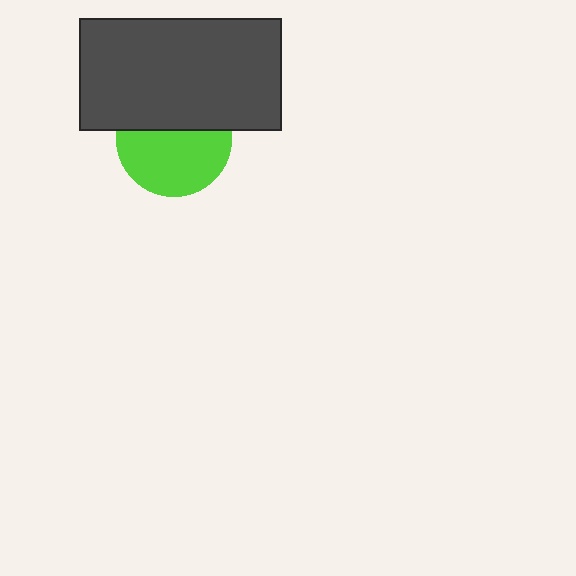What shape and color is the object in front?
The object in front is a dark gray rectangle.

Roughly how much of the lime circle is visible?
About half of it is visible (roughly 58%).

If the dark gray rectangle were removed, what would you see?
You would see the complete lime circle.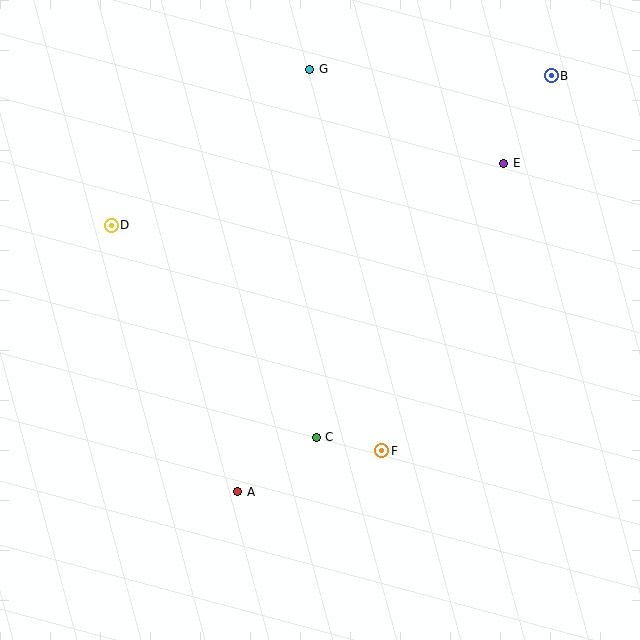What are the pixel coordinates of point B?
Point B is at (551, 76).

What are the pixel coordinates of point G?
Point G is at (310, 69).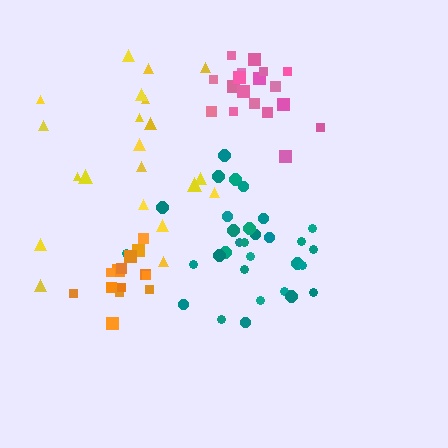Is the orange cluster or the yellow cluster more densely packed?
Orange.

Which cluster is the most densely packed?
Pink.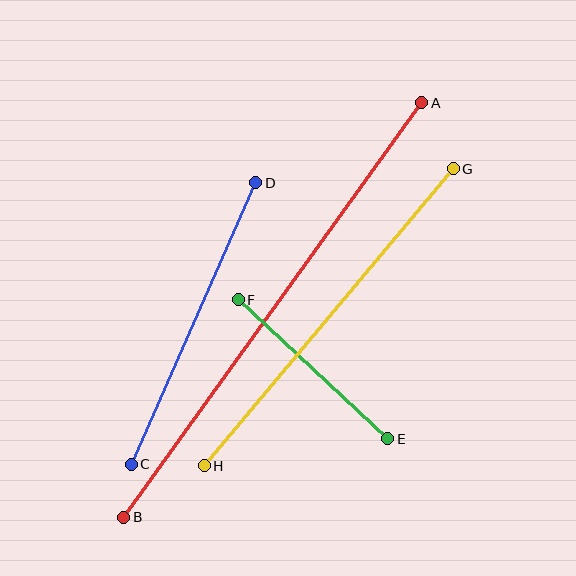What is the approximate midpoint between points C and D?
The midpoint is at approximately (193, 323) pixels.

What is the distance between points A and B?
The distance is approximately 510 pixels.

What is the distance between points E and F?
The distance is approximately 204 pixels.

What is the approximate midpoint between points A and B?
The midpoint is at approximately (273, 310) pixels.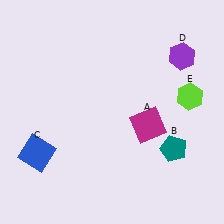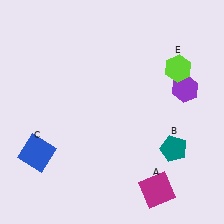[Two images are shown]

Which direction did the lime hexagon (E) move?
The lime hexagon (E) moved up.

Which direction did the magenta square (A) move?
The magenta square (A) moved down.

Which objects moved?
The objects that moved are: the magenta square (A), the purple hexagon (D), the lime hexagon (E).